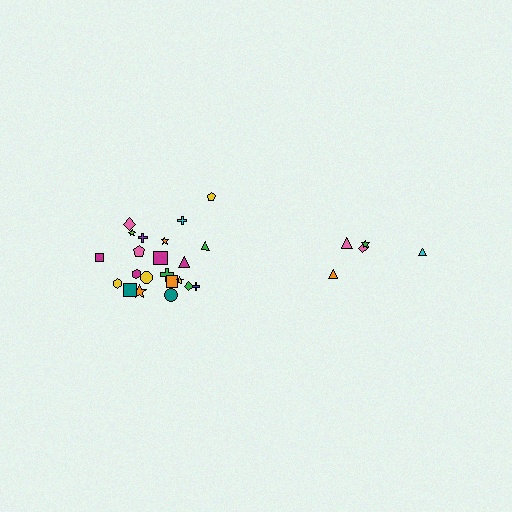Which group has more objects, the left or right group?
The left group.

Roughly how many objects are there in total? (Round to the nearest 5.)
Roughly 25 objects in total.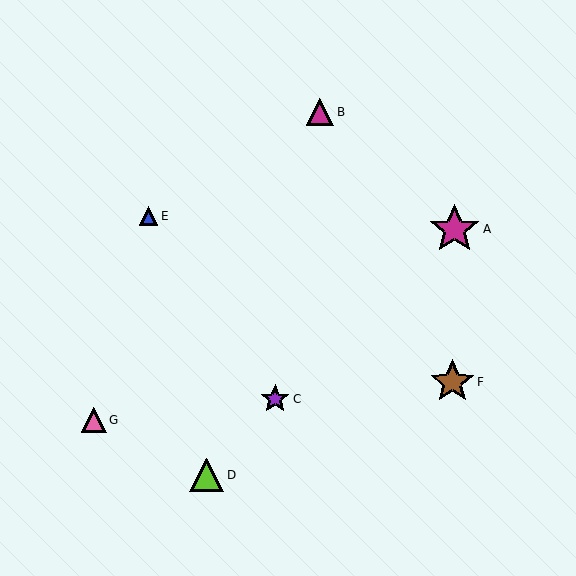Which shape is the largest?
The magenta star (labeled A) is the largest.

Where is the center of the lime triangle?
The center of the lime triangle is at (207, 475).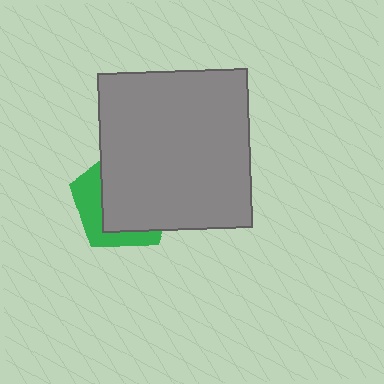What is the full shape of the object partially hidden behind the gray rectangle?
The partially hidden object is a green pentagon.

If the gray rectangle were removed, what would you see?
You would see the complete green pentagon.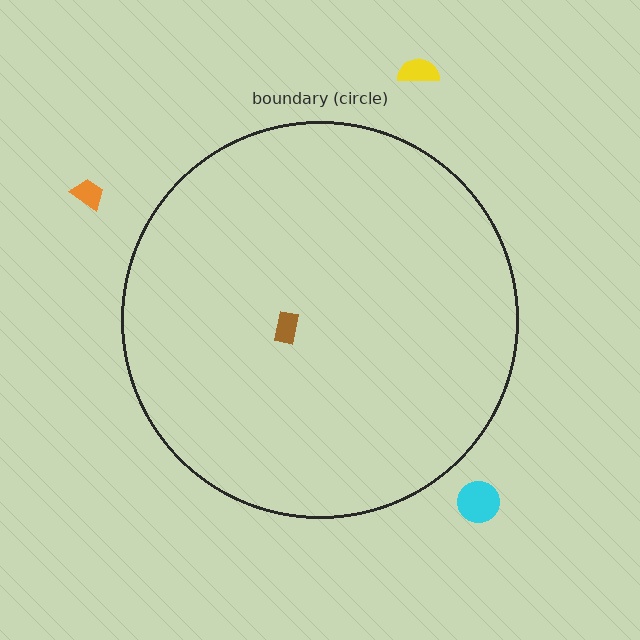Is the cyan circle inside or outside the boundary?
Outside.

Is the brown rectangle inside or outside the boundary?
Inside.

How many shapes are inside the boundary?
1 inside, 3 outside.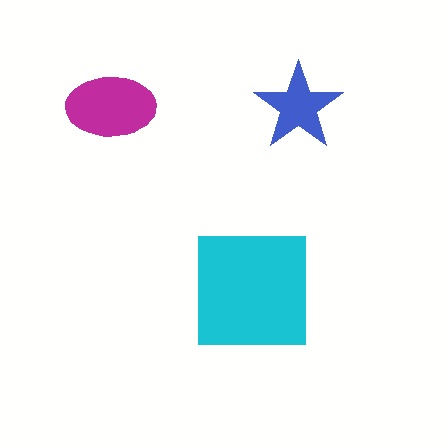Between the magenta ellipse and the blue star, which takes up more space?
The magenta ellipse.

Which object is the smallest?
The blue star.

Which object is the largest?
The cyan square.